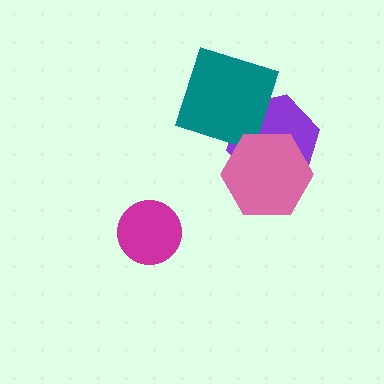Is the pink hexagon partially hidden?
No, no other shape covers it.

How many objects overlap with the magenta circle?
0 objects overlap with the magenta circle.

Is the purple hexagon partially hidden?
Yes, it is partially covered by another shape.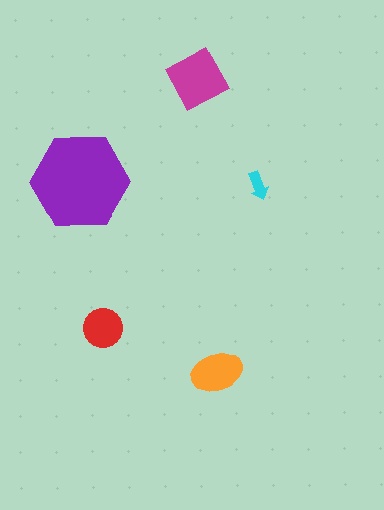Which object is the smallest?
The cyan arrow.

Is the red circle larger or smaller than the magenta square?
Smaller.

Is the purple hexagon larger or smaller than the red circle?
Larger.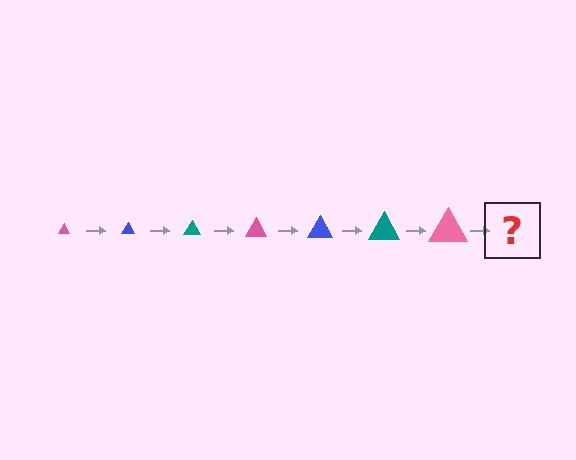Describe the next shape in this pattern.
It should be a blue triangle, larger than the previous one.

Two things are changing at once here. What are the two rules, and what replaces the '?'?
The two rules are that the triangle grows larger each step and the color cycles through pink, blue, and teal. The '?' should be a blue triangle, larger than the previous one.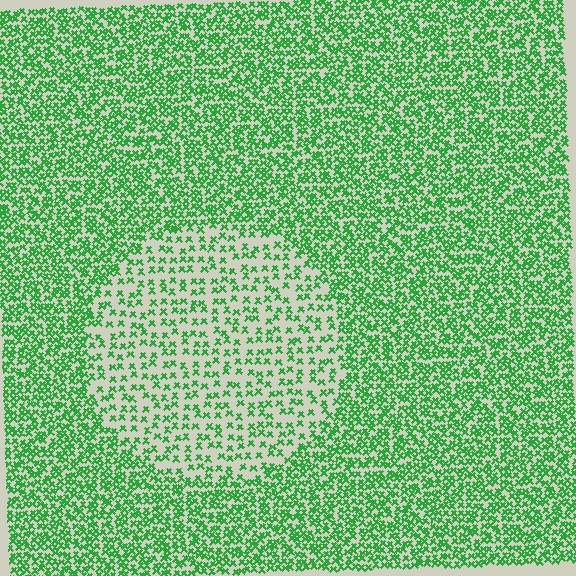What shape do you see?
I see a circle.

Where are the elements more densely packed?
The elements are more densely packed outside the circle boundary.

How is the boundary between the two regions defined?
The boundary is defined by a change in element density (approximately 2.1x ratio). All elements are the same color, size, and shape.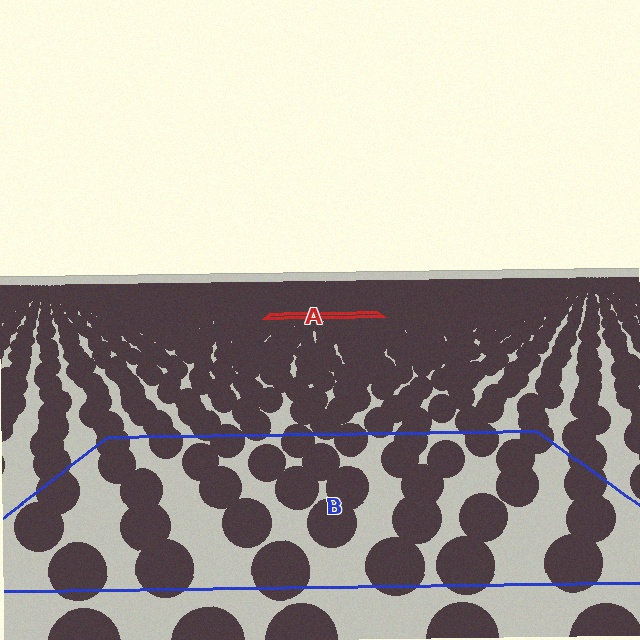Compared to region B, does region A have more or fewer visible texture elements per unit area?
Region A has more texture elements per unit area — they are packed more densely because it is farther away.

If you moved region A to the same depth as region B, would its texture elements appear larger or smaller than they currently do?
They would appear larger. At a closer depth, the same texture elements are projected at a bigger on-screen size.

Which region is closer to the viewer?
Region B is closer. The texture elements there are larger and more spread out.